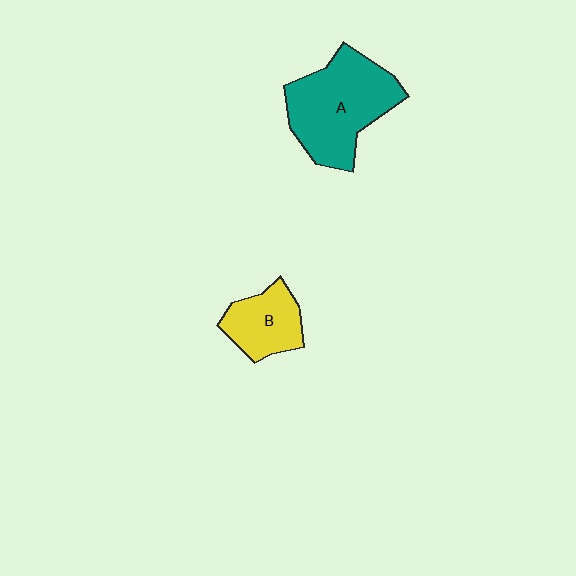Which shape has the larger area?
Shape A (teal).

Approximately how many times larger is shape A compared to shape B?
Approximately 2.0 times.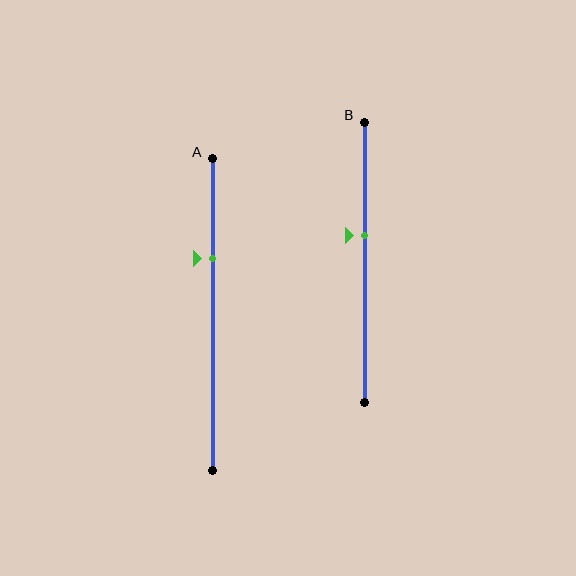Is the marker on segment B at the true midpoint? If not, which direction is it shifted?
No, the marker on segment B is shifted upward by about 10% of the segment length.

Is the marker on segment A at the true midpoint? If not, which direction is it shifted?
No, the marker on segment A is shifted upward by about 18% of the segment length.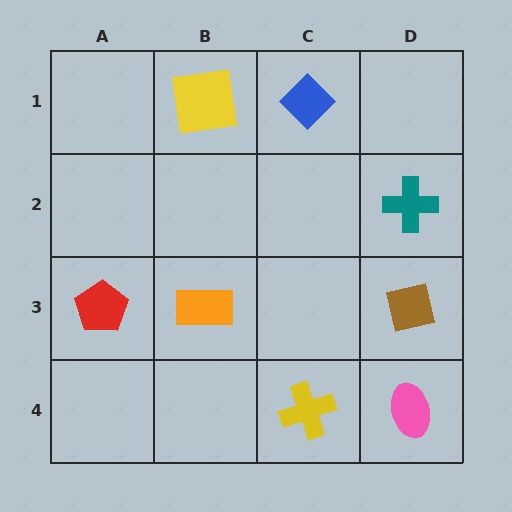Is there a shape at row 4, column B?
No, that cell is empty.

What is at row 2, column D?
A teal cross.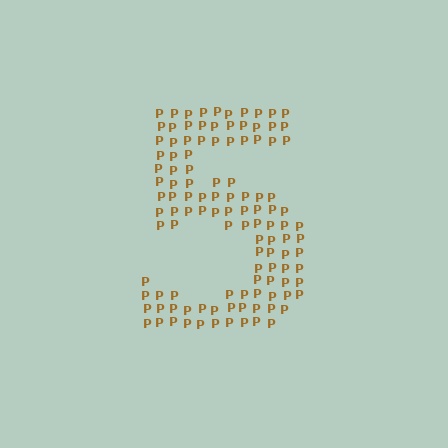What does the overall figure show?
The overall figure shows the digit 5.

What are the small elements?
The small elements are letter P's.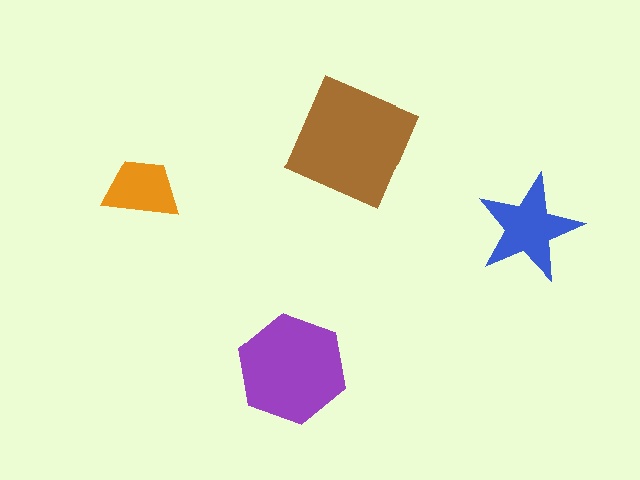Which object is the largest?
The brown square.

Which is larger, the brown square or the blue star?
The brown square.